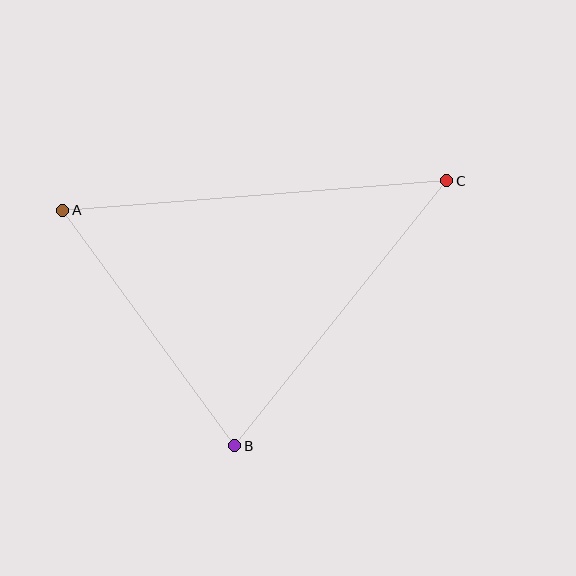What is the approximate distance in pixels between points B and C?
The distance between B and C is approximately 340 pixels.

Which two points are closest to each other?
Points A and B are closest to each other.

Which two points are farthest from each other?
Points A and C are farthest from each other.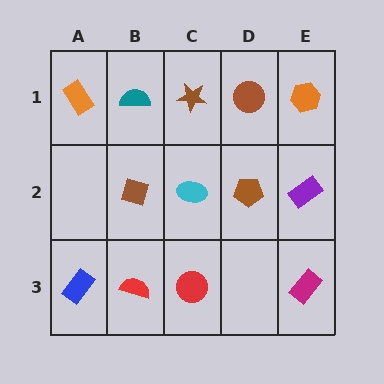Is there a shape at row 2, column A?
No, that cell is empty.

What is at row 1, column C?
A brown star.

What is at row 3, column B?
A red semicircle.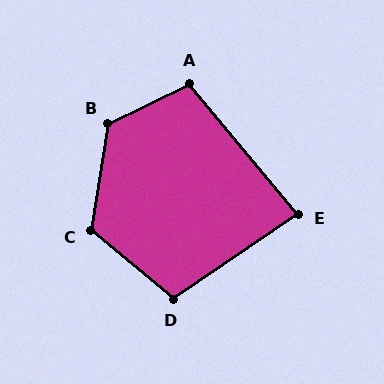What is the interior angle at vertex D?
Approximately 106 degrees (obtuse).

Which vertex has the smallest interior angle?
E, at approximately 85 degrees.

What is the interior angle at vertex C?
Approximately 120 degrees (obtuse).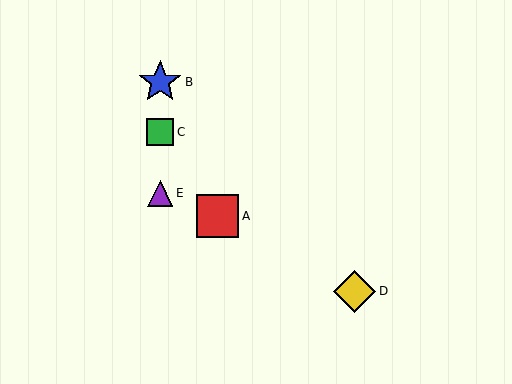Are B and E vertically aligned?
Yes, both are at x≈160.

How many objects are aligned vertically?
3 objects (B, C, E) are aligned vertically.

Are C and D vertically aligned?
No, C is at x≈160 and D is at x≈355.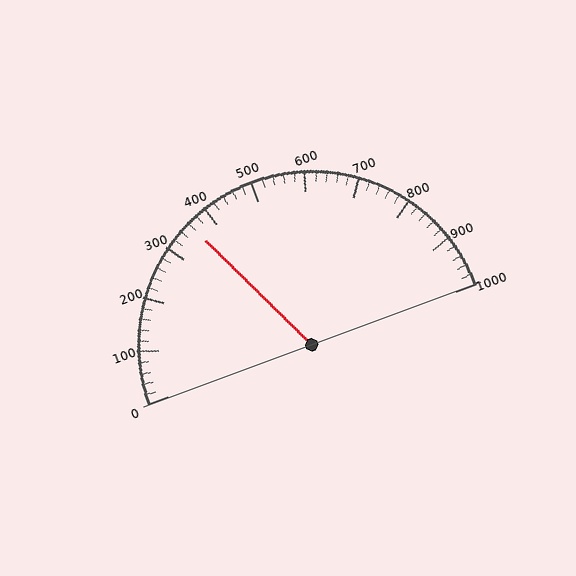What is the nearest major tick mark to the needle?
The nearest major tick mark is 400.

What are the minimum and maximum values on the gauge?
The gauge ranges from 0 to 1000.